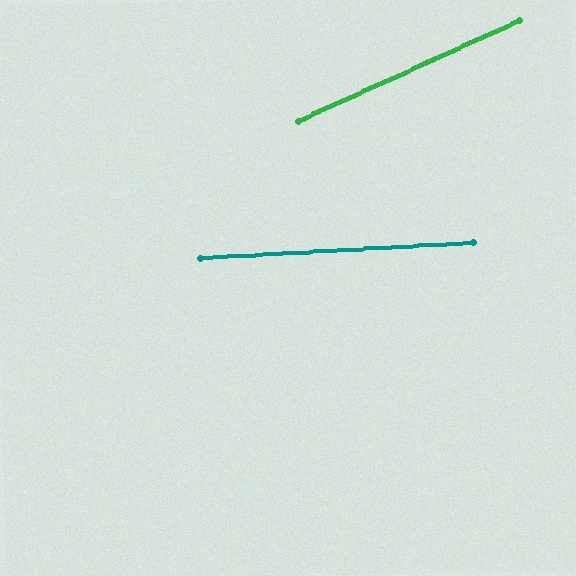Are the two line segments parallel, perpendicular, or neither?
Neither parallel nor perpendicular — they differ by about 21°.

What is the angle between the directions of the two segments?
Approximately 21 degrees.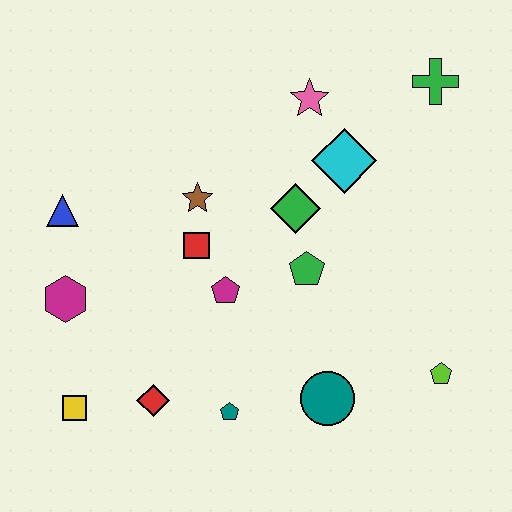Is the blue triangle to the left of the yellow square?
Yes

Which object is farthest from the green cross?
The yellow square is farthest from the green cross.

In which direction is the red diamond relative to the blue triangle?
The red diamond is below the blue triangle.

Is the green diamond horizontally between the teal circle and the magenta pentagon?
Yes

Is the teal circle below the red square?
Yes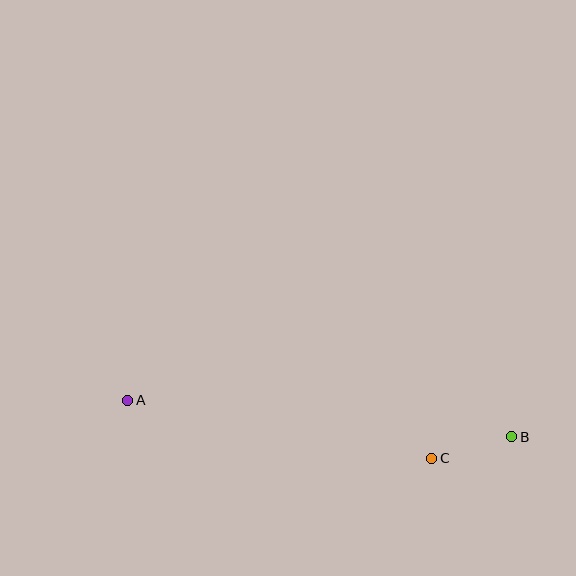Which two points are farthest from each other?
Points A and B are farthest from each other.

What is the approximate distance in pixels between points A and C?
The distance between A and C is approximately 310 pixels.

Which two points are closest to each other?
Points B and C are closest to each other.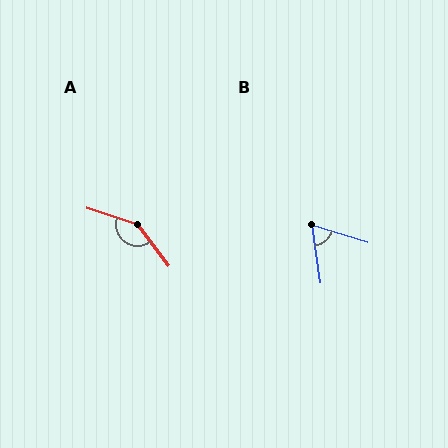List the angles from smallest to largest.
B (66°), A (145°).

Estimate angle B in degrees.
Approximately 66 degrees.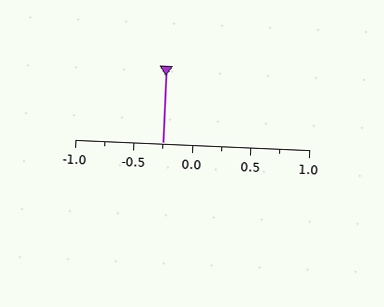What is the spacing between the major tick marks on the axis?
The major ticks are spaced 0.5 apart.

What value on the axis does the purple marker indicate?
The marker indicates approximately -0.25.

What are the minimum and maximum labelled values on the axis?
The axis runs from -1.0 to 1.0.